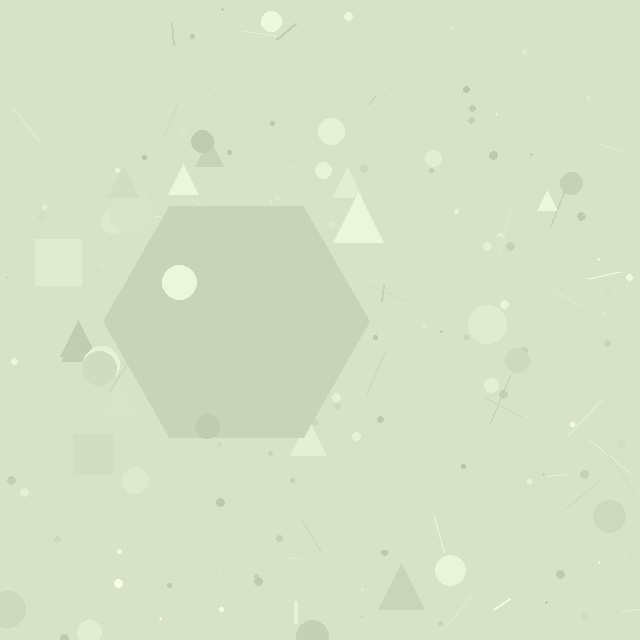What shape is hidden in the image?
A hexagon is hidden in the image.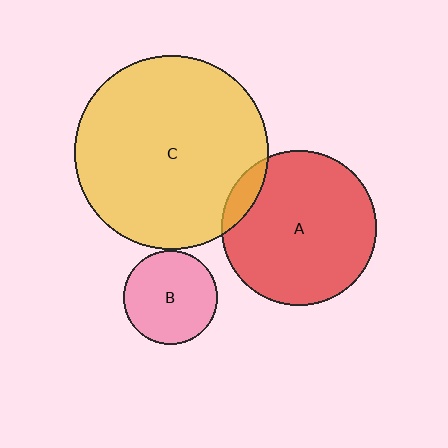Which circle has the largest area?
Circle C (yellow).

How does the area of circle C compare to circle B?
Approximately 4.2 times.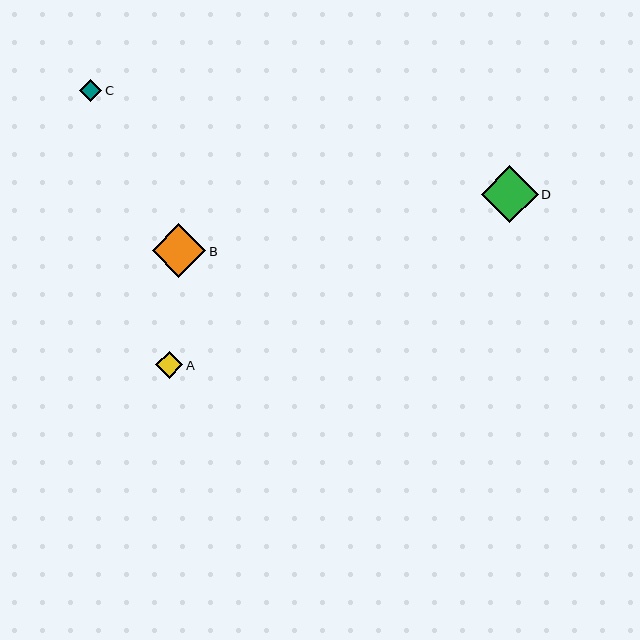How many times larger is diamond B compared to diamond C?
Diamond B is approximately 2.5 times the size of diamond C.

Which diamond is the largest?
Diamond D is the largest with a size of approximately 57 pixels.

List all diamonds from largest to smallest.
From largest to smallest: D, B, A, C.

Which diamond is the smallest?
Diamond C is the smallest with a size of approximately 22 pixels.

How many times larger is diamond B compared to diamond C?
Diamond B is approximately 2.5 times the size of diamond C.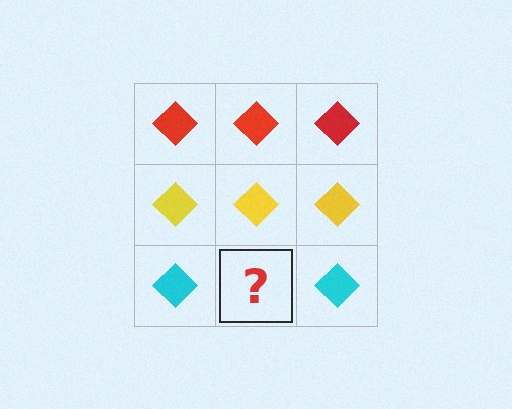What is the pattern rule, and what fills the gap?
The rule is that each row has a consistent color. The gap should be filled with a cyan diamond.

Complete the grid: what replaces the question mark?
The question mark should be replaced with a cyan diamond.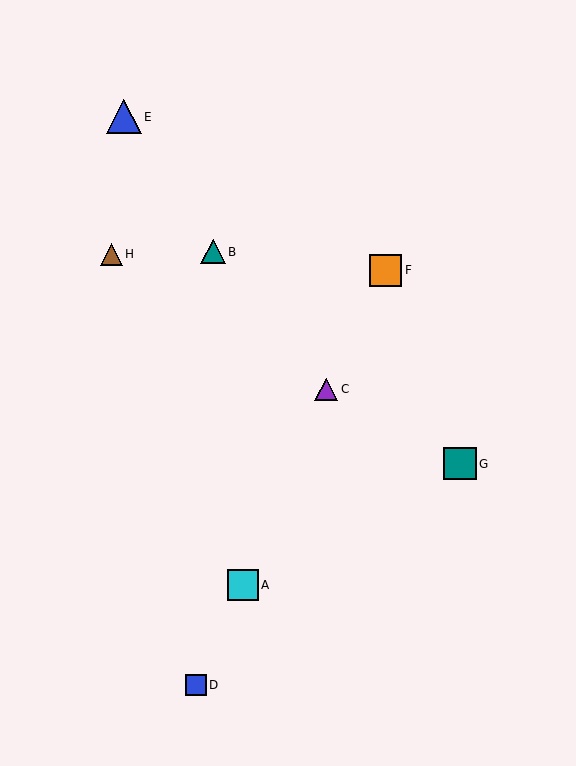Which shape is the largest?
The blue triangle (labeled E) is the largest.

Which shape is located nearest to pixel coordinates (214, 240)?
The teal triangle (labeled B) at (213, 252) is nearest to that location.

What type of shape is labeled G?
Shape G is a teal square.